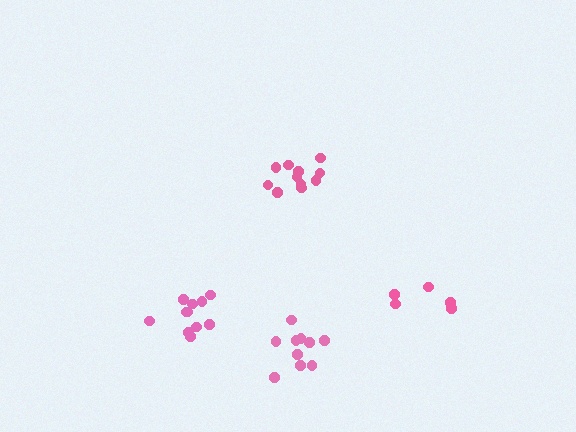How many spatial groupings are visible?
There are 4 spatial groupings.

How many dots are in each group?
Group 1: 11 dots, Group 2: 10 dots, Group 3: 11 dots, Group 4: 5 dots (37 total).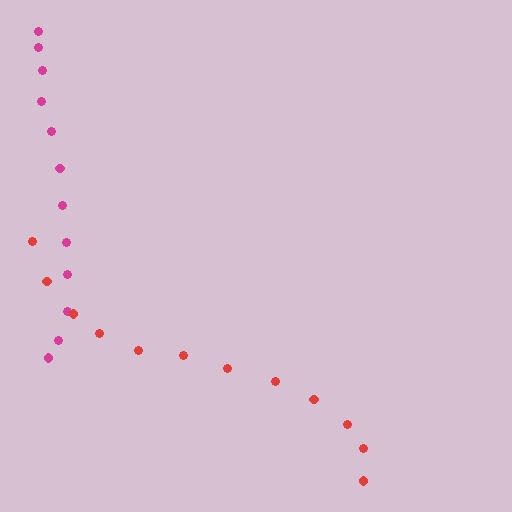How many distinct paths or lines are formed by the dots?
There are 2 distinct paths.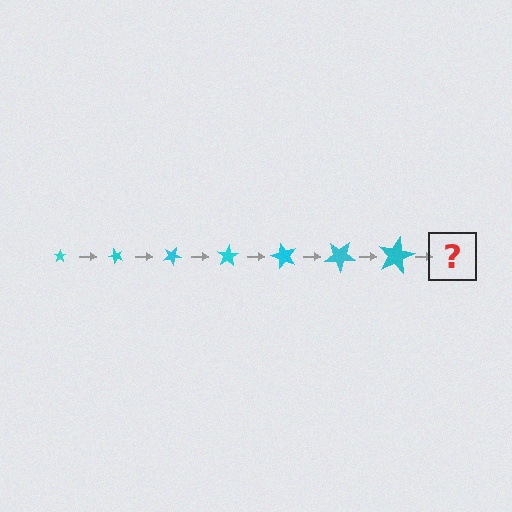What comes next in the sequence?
The next element should be a star, larger than the previous one and rotated 350 degrees from the start.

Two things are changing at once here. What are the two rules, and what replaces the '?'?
The two rules are that the star grows larger each step and it rotates 50 degrees each step. The '?' should be a star, larger than the previous one and rotated 350 degrees from the start.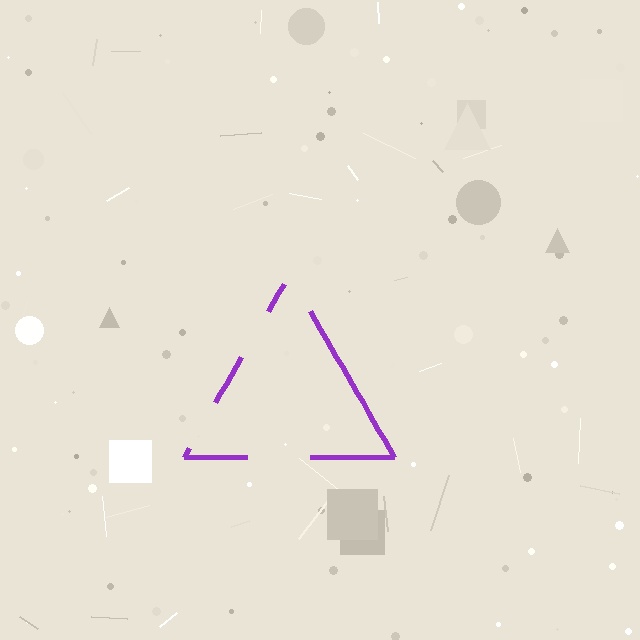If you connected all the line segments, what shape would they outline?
They would outline a triangle.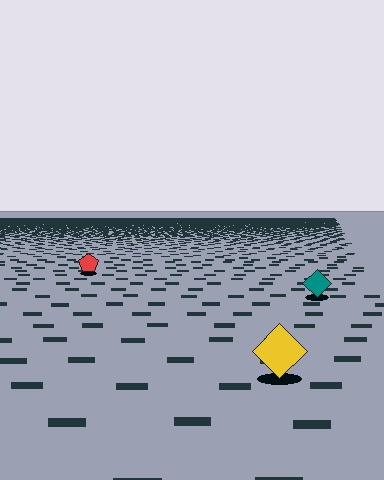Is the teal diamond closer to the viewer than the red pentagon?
Yes. The teal diamond is closer — you can tell from the texture gradient: the ground texture is coarser near it.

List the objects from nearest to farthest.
From nearest to farthest: the yellow diamond, the teal diamond, the red pentagon.